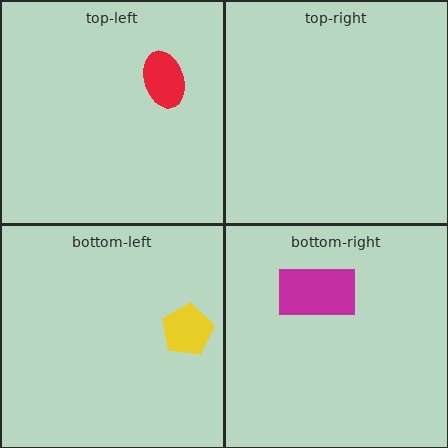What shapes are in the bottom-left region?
The yellow pentagon.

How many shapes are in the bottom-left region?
1.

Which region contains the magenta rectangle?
The bottom-right region.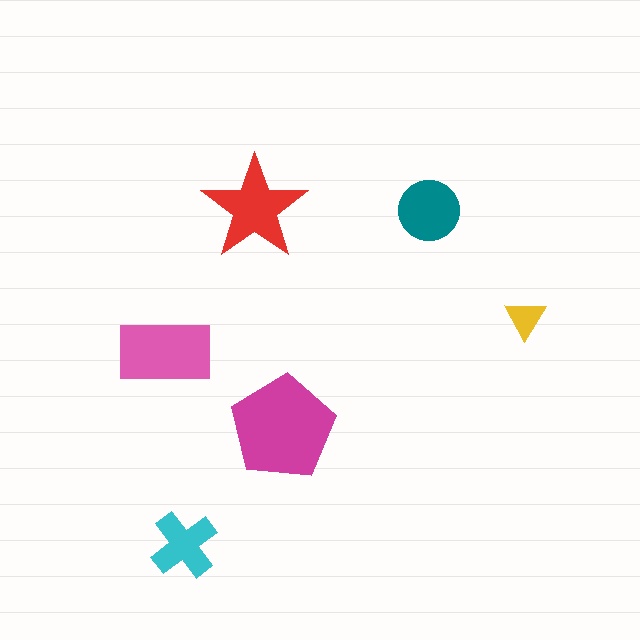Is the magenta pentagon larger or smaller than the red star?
Larger.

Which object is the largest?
The magenta pentagon.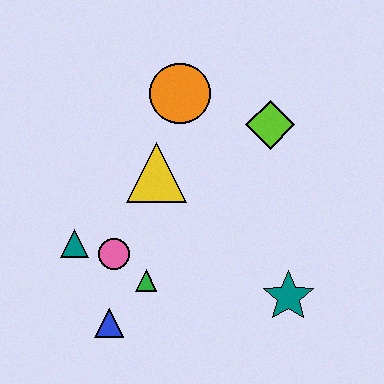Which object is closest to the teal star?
The green triangle is closest to the teal star.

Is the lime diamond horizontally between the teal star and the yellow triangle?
Yes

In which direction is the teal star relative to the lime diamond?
The teal star is below the lime diamond.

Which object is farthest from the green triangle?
The lime diamond is farthest from the green triangle.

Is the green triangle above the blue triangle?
Yes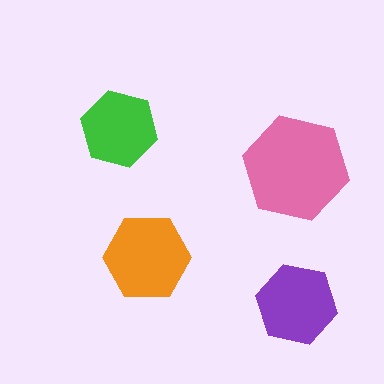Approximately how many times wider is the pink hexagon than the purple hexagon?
About 1.5 times wider.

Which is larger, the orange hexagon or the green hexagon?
The orange one.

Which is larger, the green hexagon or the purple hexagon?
The purple one.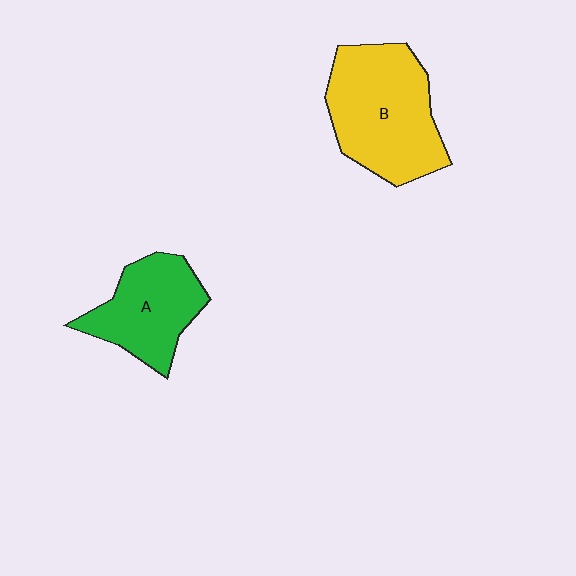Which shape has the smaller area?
Shape A (green).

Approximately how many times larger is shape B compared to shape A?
Approximately 1.4 times.